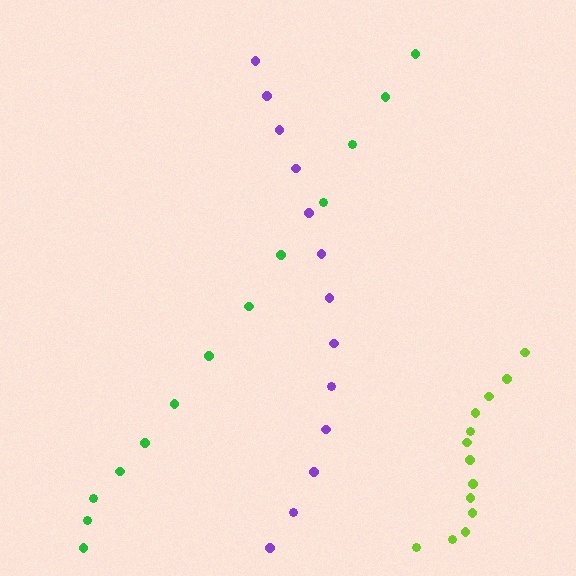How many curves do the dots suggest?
There are 3 distinct paths.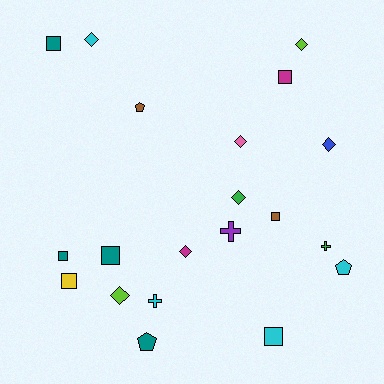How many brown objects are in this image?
There are 2 brown objects.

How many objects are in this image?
There are 20 objects.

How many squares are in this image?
There are 7 squares.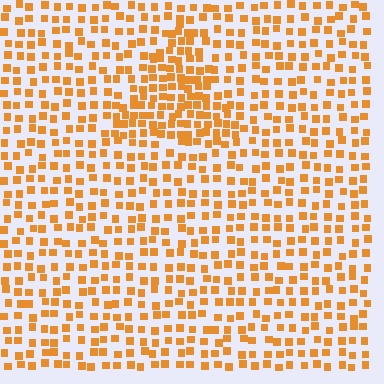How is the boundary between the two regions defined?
The boundary is defined by a change in element density (approximately 1.8x ratio). All elements are the same color, size, and shape.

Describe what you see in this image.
The image contains small orange elements arranged at two different densities. A triangle-shaped region is visible where the elements are more densely packed than the surrounding area.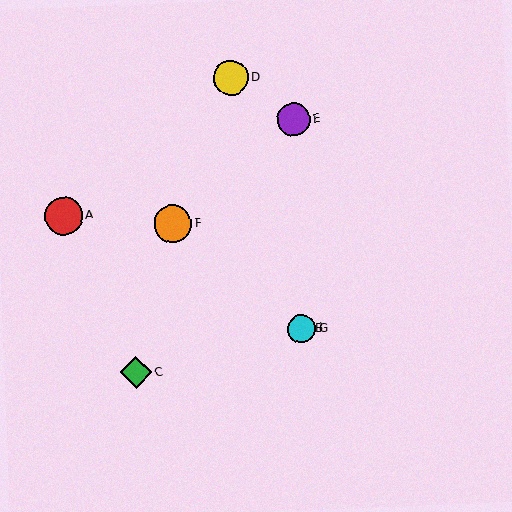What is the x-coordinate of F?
Object F is at x≈173.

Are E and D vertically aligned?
No, E is at x≈293 and D is at x≈231.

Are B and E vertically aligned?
Yes, both are at x≈302.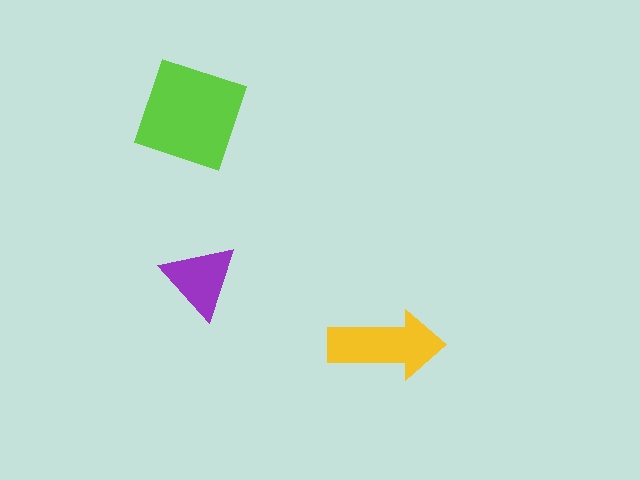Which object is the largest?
The lime square.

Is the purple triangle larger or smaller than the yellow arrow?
Smaller.